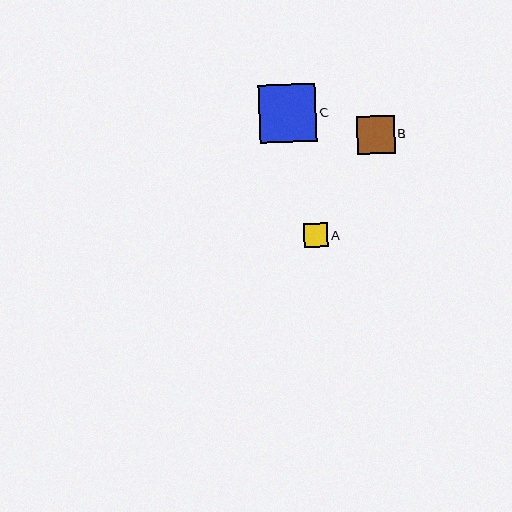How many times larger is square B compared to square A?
Square B is approximately 1.6 times the size of square A.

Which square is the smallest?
Square A is the smallest with a size of approximately 24 pixels.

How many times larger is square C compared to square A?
Square C is approximately 2.4 times the size of square A.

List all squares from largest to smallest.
From largest to smallest: C, B, A.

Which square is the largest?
Square C is the largest with a size of approximately 57 pixels.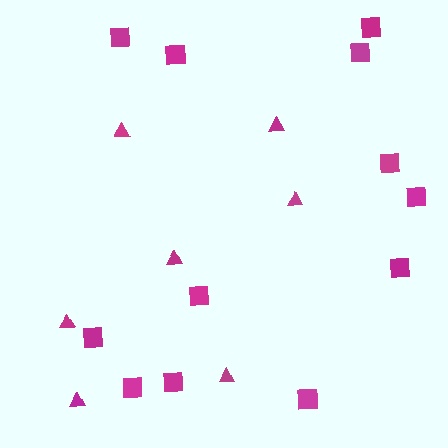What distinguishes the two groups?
There are 2 groups: one group of triangles (7) and one group of squares (12).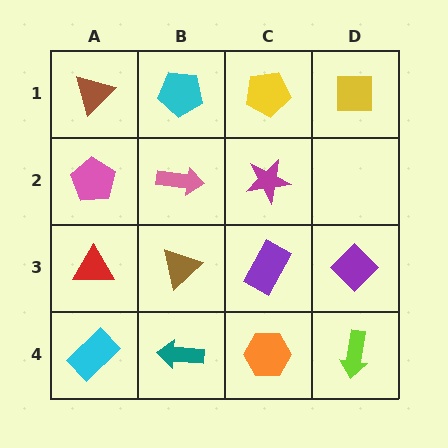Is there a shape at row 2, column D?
No, that cell is empty.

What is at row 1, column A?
A brown triangle.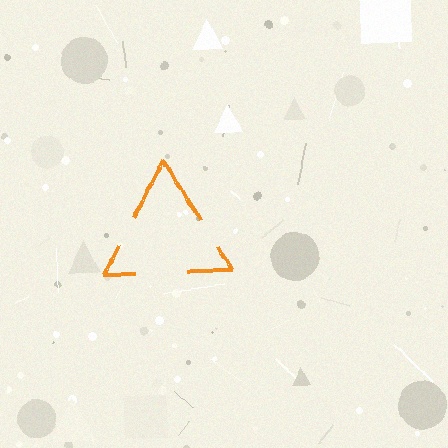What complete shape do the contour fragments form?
The contour fragments form a triangle.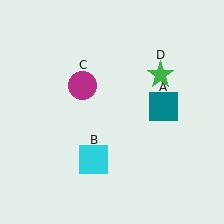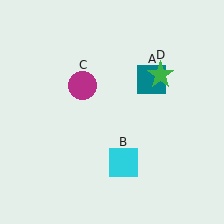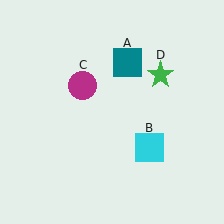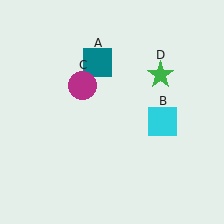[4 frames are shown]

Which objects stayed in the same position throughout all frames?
Magenta circle (object C) and green star (object D) remained stationary.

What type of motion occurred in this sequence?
The teal square (object A), cyan square (object B) rotated counterclockwise around the center of the scene.